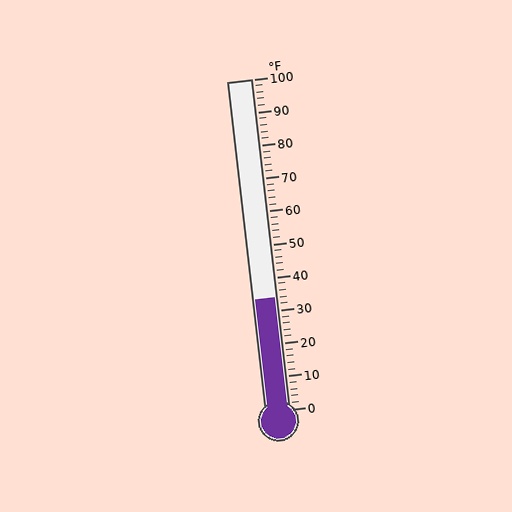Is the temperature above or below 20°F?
The temperature is above 20°F.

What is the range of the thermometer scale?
The thermometer scale ranges from 0°F to 100°F.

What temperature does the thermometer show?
The thermometer shows approximately 34°F.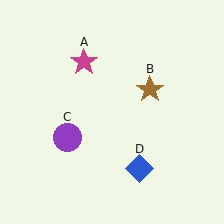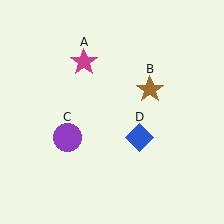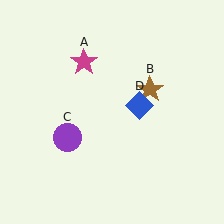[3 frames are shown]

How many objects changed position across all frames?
1 object changed position: blue diamond (object D).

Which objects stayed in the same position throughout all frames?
Magenta star (object A) and brown star (object B) and purple circle (object C) remained stationary.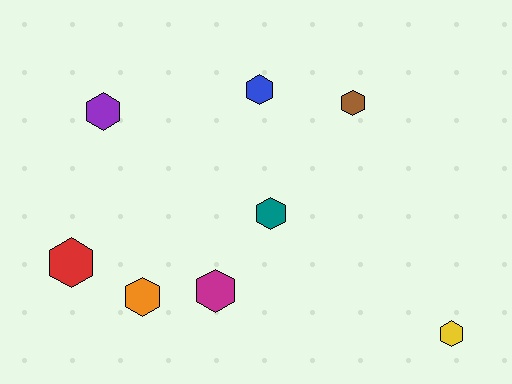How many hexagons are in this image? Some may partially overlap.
There are 8 hexagons.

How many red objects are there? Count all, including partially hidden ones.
There is 1 red object.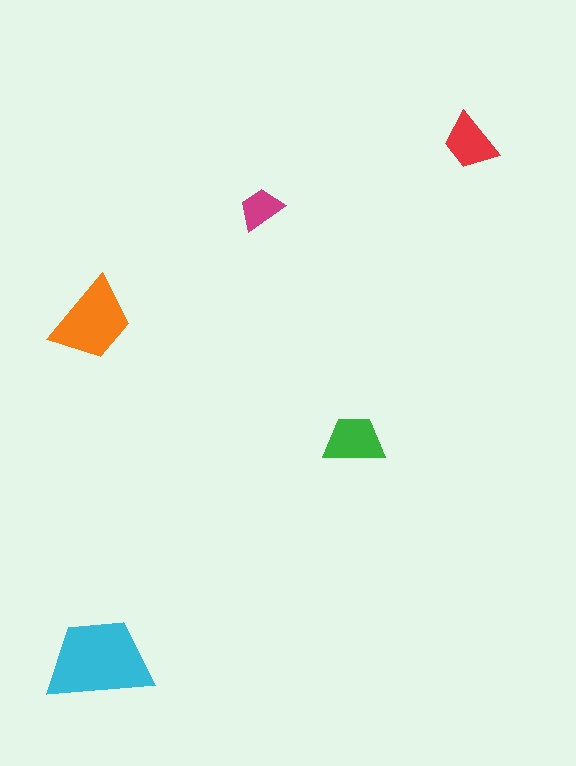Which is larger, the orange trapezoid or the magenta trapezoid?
The orange one.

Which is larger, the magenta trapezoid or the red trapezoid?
The red one.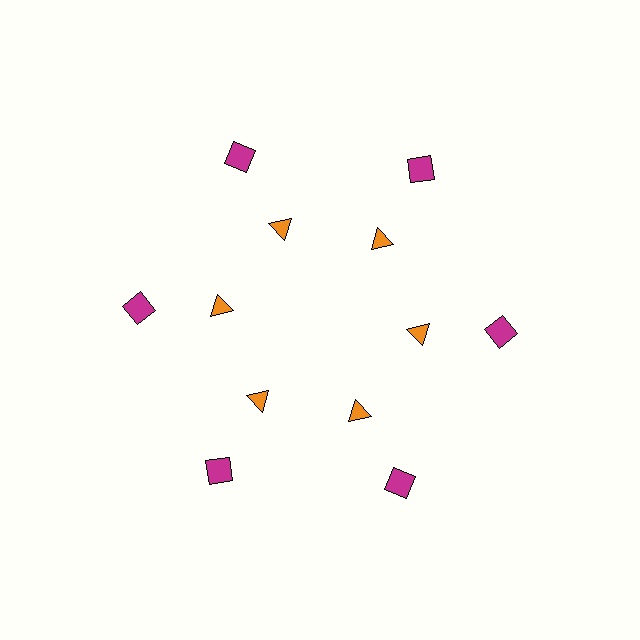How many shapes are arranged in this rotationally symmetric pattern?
There are 12 shapes, arranged in 6 groups of 2.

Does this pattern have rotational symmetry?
Yes, this pattern has 6-fold rotational symmetry. It looks the same after rotating 60 degrees around the center.